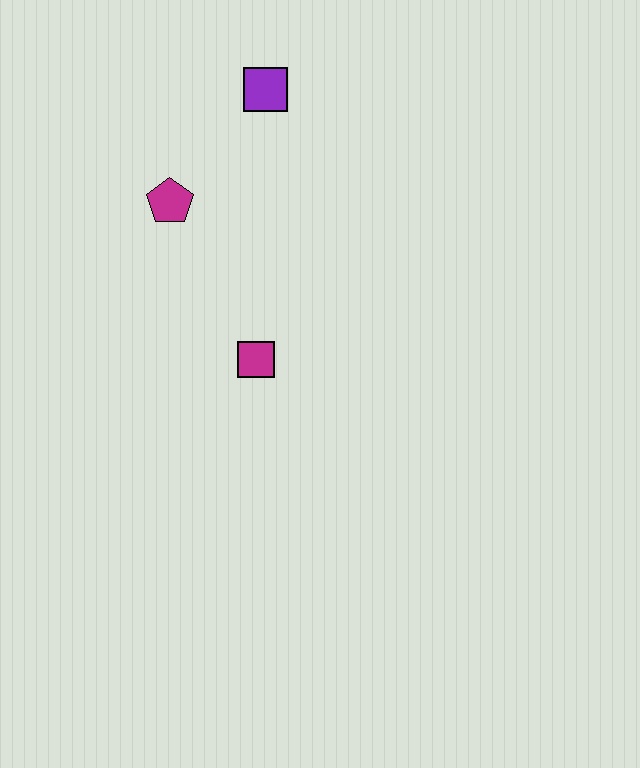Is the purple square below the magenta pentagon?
No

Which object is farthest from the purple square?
The magenta square is farthest from the purple square.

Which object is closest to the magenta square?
The magenta pentagon is closest to the magenta square.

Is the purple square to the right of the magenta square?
Yes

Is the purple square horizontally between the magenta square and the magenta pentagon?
No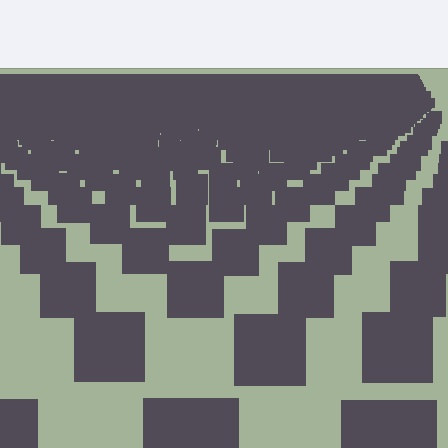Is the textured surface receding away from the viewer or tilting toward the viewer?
The surface is receding away from the viewer. Texture elements get smaller and denser toward the top.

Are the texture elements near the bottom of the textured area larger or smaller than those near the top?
Larger. Near the bottom, elements are closer to the viewer and appear at a bigger on-screen size.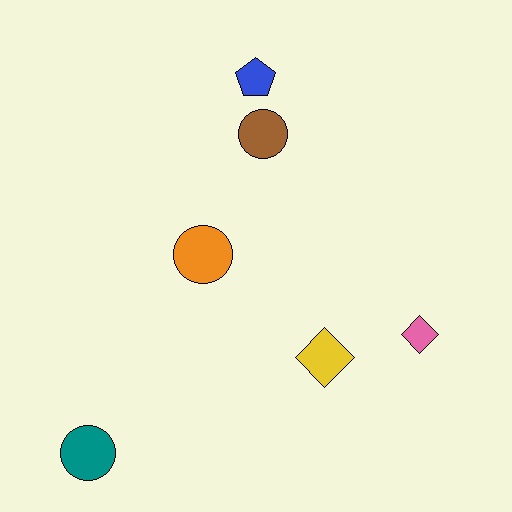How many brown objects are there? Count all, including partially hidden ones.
There is 1 brown object.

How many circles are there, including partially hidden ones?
There are 3 circles.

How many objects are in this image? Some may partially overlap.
There are 6 objects.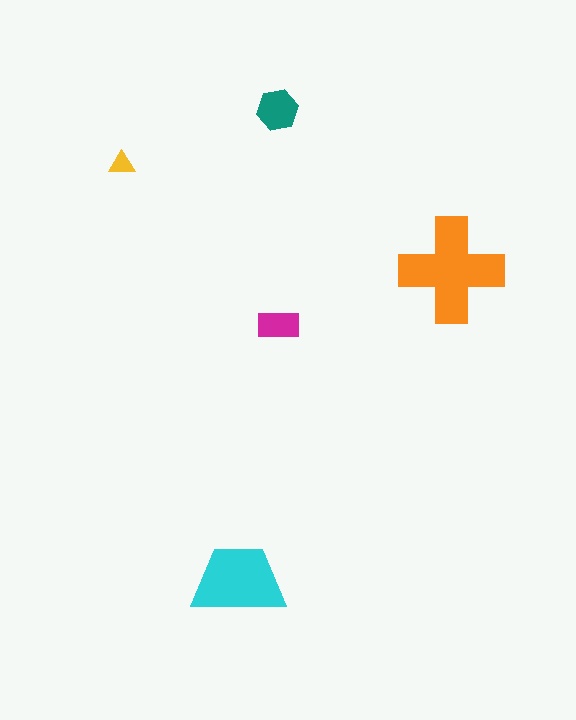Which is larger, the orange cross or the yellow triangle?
The orange cross.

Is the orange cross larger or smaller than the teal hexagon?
Larger.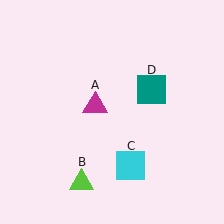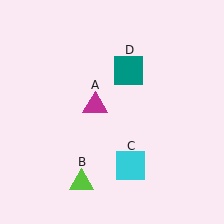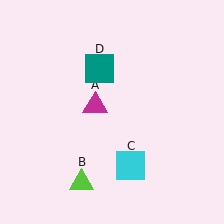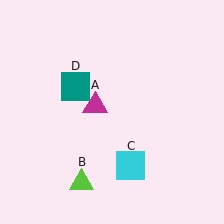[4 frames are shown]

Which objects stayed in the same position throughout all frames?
Magenta triangle (object A) and lime triangle (object B) and cyan square (object C) remained stationary.